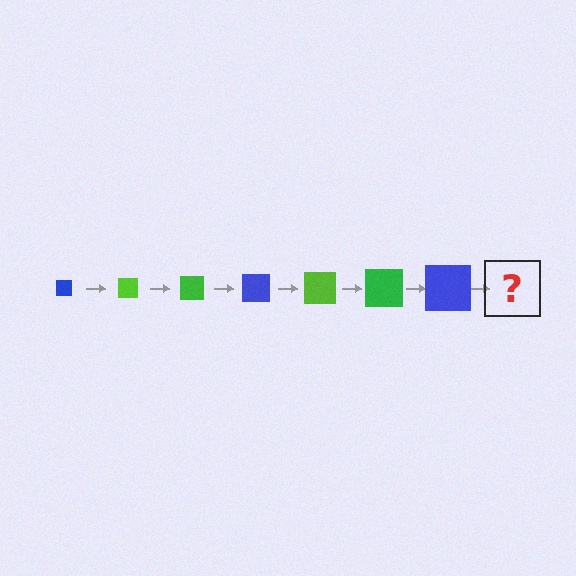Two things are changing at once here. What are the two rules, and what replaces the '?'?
The two rules are that the square grows larger each step and the color cycles through blue, lime, and green. The '?' should be a lime square, larger than the previous one.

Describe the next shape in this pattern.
It should be a lime square, larger than the previous one.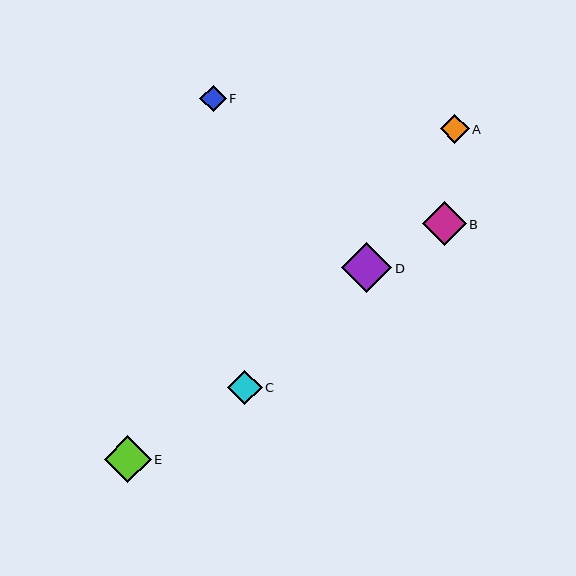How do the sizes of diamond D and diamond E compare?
Diamond D and diamond E are approximately the same size.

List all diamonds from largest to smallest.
From largest to smallest: D, E, B, C, A, F.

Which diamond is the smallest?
Diamond F is the smallest with a size of approximately 27 pixels.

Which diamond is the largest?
Diamond D is the largest with a size of approximately 50 pixels.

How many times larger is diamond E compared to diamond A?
Diamond E is approximately 1.6 times the size of diamond A.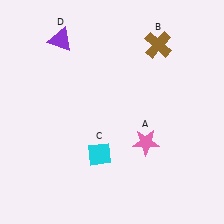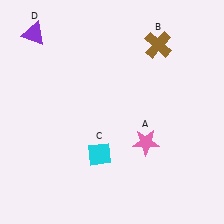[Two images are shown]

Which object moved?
The purple triangle (D) moved left.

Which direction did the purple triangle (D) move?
The purple triangle (D) moved left.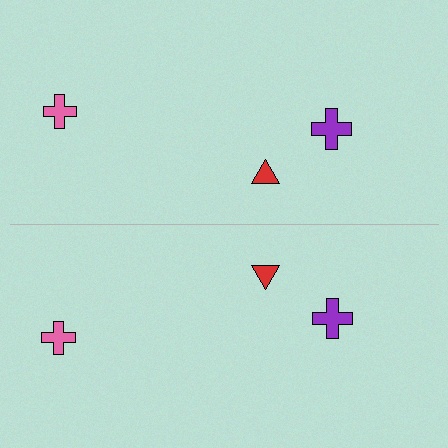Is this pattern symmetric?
Yes, this pattern has bilateral (reflection) symmetry.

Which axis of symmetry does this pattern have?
The pattern has a horizontal axis of symmetry running through the center of the image.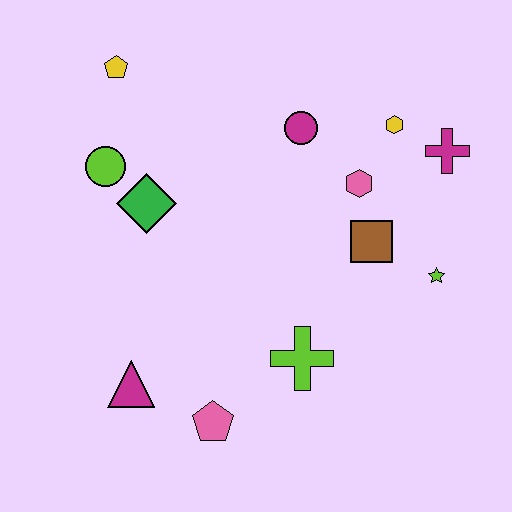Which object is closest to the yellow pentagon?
The lime circle is closest to the yellow pentagon.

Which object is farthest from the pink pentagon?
The yellow pentagon is farthest from the pink pentagon.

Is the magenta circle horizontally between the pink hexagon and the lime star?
No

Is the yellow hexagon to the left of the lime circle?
No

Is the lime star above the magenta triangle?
Yes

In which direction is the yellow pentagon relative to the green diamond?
The yellow pentagon is above the green diamond.